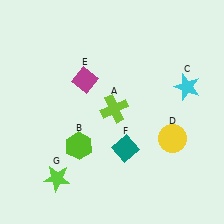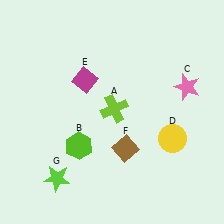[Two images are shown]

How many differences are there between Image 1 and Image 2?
There are 2 differences between the two images.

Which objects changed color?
C changed from cyan to pink. F changed from teal to brown.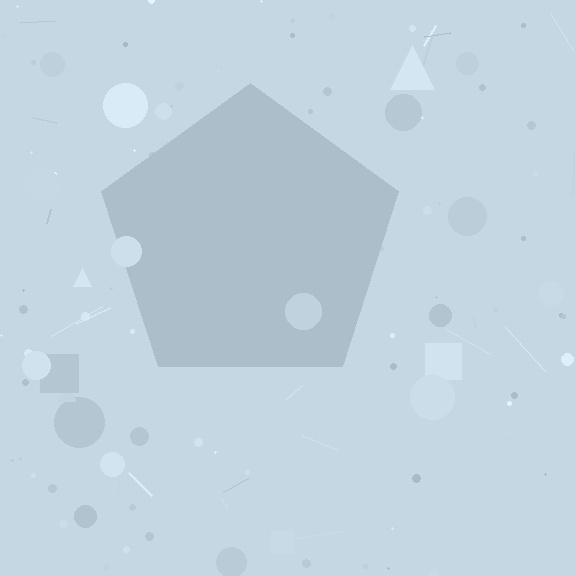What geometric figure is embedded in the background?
A pentagon is embedded in the background.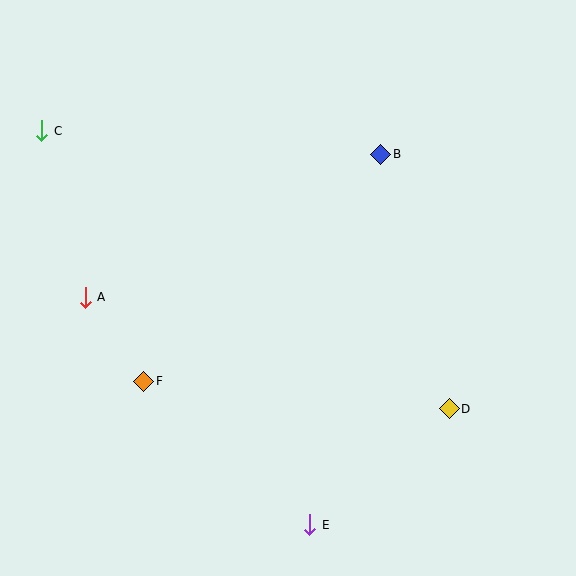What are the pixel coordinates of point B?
Point B is at (381, 154).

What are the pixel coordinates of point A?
Point A is at (85, 298).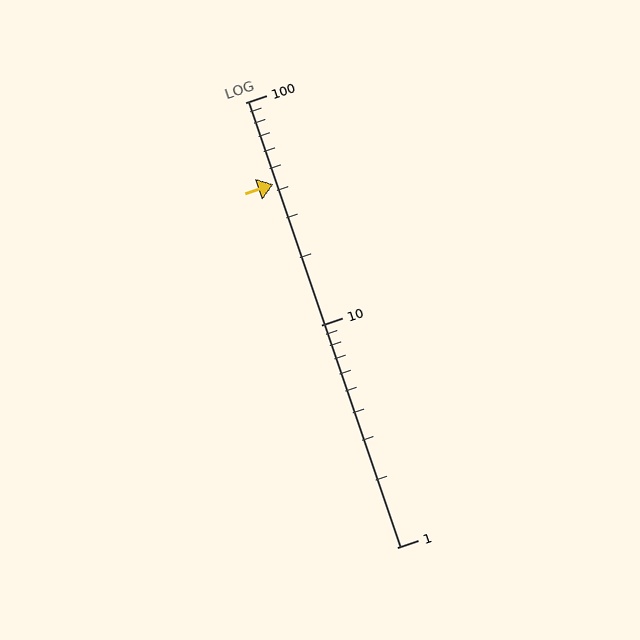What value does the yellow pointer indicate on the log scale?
The pointer indicates approximately 43.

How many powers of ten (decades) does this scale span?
The scale spans 2 decades, from 1 to 100.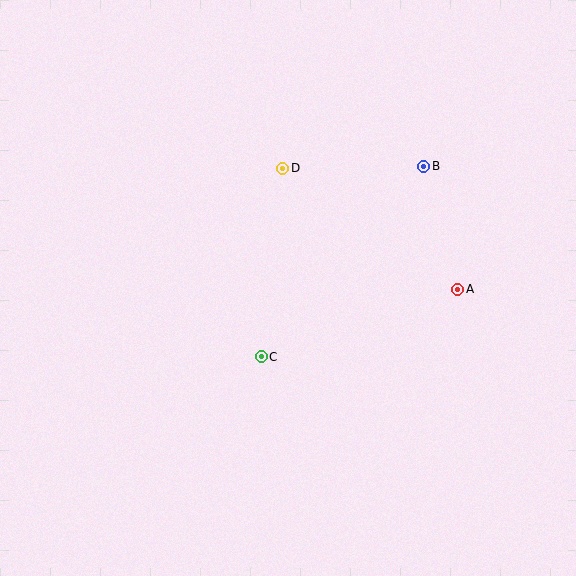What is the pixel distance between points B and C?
The distance between B and C is 251 pixels.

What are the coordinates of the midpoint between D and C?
The midpoint between D and C is at (272, 263).